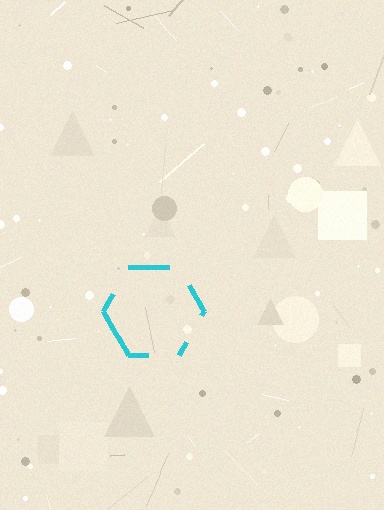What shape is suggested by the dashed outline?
The dashed outline suggests a hexagon.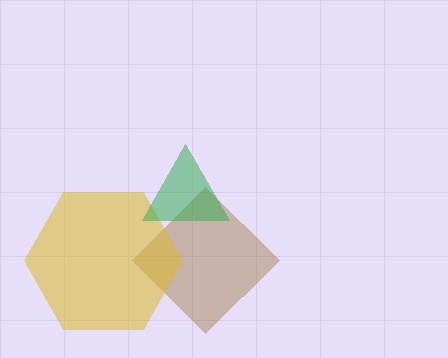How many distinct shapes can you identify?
There are 3 distinct shapes: a brown diamond, a yellow hexagon, a green triangle.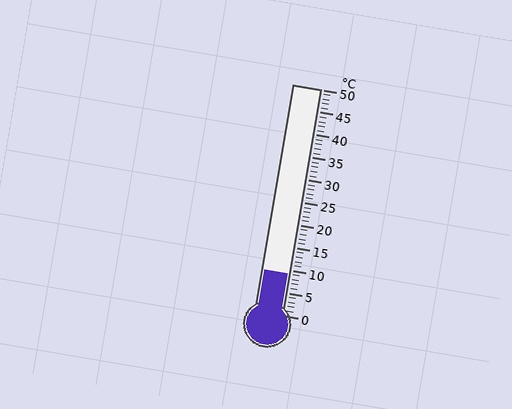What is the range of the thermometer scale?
The thermometer scale ranges from 0°C to 50°C.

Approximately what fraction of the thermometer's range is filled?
The thermometer is filled to approximately 20% of its range.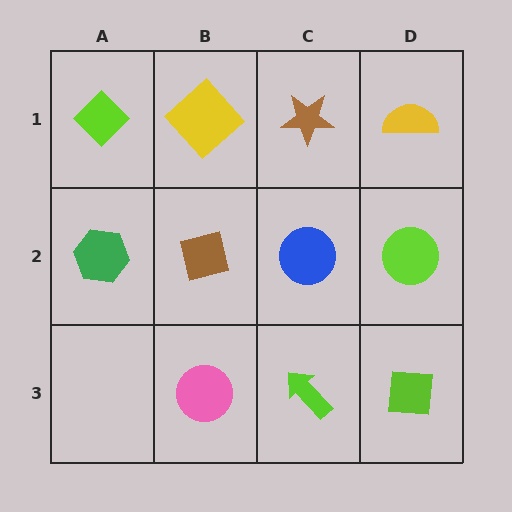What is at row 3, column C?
A lime arrow.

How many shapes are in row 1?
4 shapes.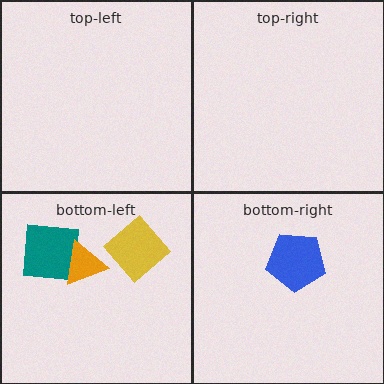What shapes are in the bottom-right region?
The blue pentagon.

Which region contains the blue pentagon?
The bottom-right region.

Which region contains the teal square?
The bottom-left region.